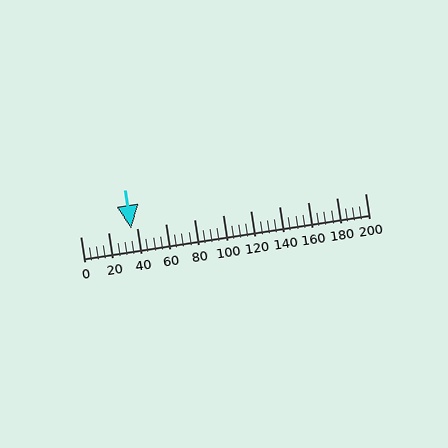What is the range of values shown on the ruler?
The ruler shows values from 0 to 200.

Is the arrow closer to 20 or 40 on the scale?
The arrow is closer to 40.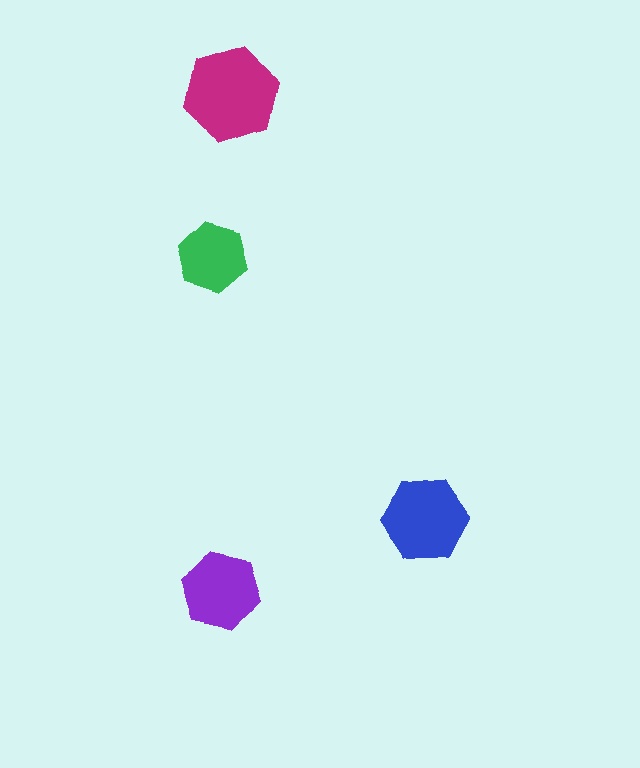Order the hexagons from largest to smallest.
the magenta one, the blue one, the purple one, the green one.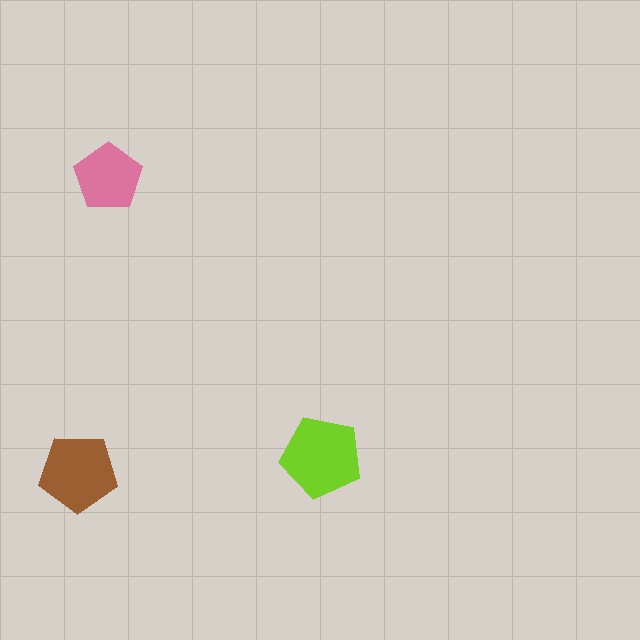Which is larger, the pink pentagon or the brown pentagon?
The brown one.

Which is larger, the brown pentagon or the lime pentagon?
The lime one.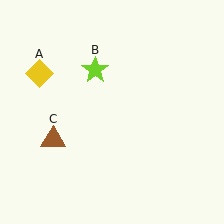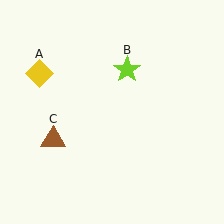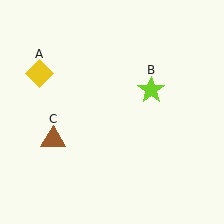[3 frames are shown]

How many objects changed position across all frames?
1 object changed position: lime star (object B).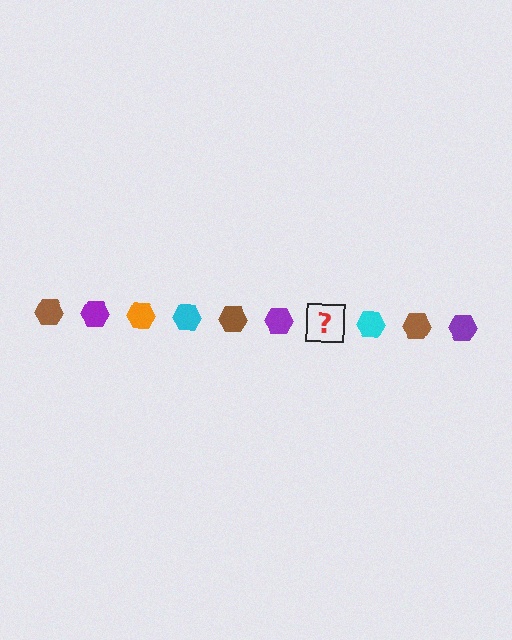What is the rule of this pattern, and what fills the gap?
The rule is that the pattern cycles through brown, purple, orange, cyan hexagons. The gap should be filled with an orange hexagon.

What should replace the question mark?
The question mark should be replaced with an orange hexagon.